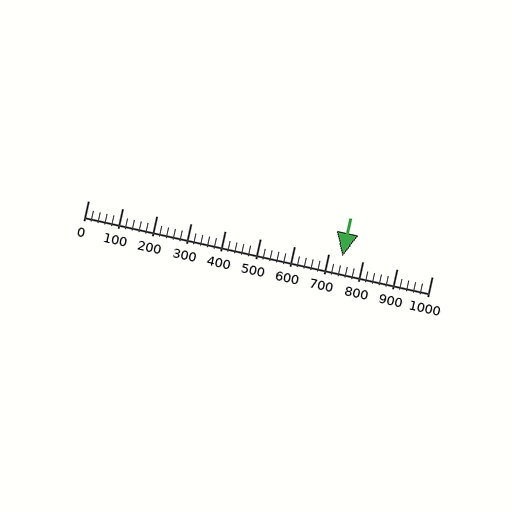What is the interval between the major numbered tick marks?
The major tick marks are spaced 100 units apart.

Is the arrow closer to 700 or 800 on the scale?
The arrow is closer to 700.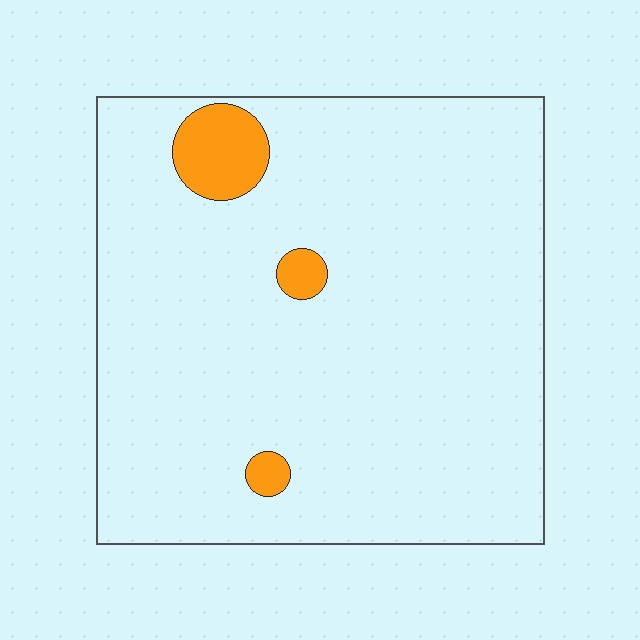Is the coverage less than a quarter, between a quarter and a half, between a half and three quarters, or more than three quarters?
Less than a quarter.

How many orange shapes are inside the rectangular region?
3.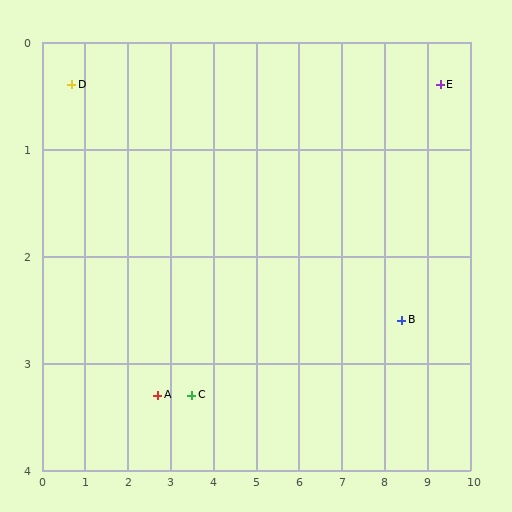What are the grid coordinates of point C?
Point C is at approximately (3.5, 3.3).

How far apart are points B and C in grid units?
Points B and C are about 4.9 grid units apart.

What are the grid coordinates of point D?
Point D is at approximately (0.7, 0.4).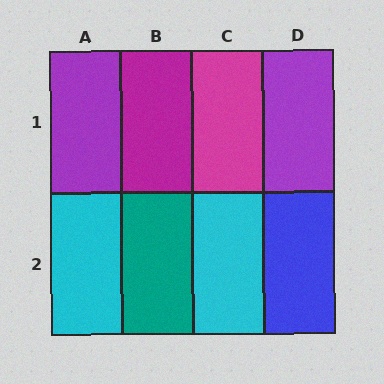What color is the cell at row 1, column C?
Magenta.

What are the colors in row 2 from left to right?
Cyan, teal, cyan, blue.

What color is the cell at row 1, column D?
Purple.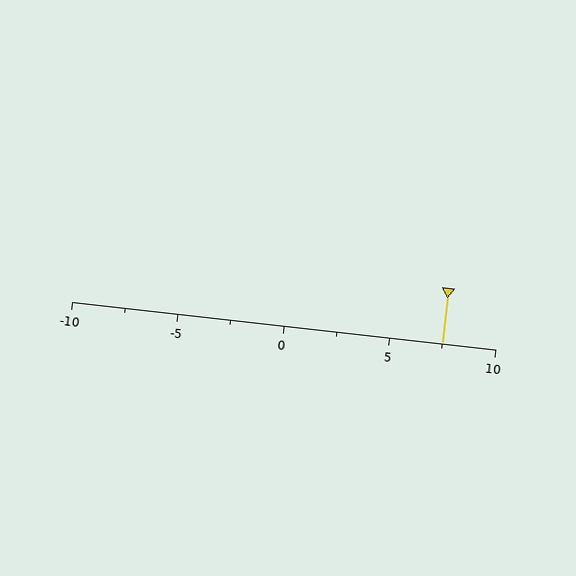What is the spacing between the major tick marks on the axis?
The major ticks are spaced 5 apart.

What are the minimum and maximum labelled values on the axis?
The axis runs from -10 to 10.